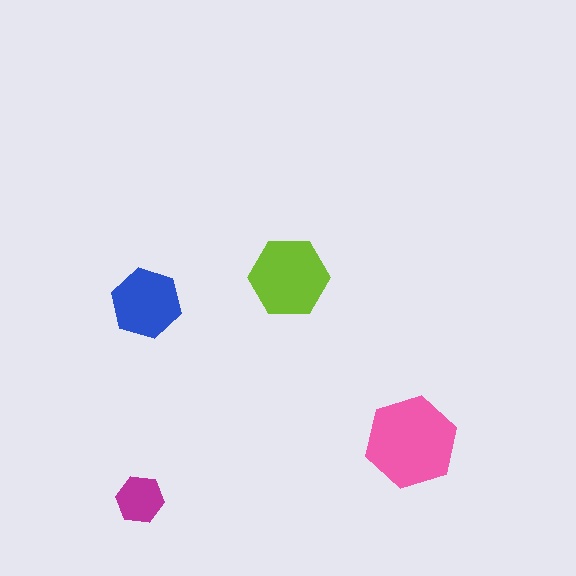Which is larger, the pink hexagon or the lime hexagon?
The pink one.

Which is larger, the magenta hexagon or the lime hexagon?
The lime one.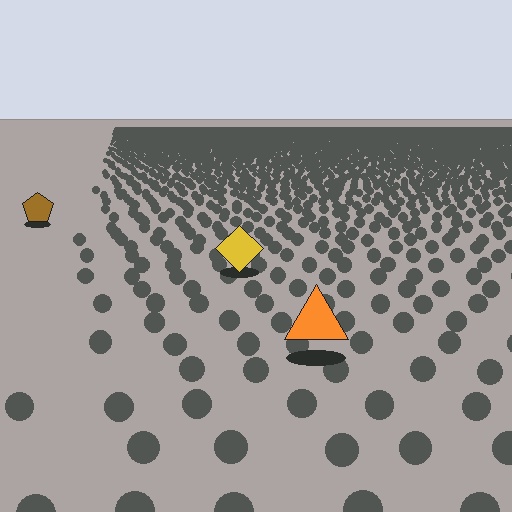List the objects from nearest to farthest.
From nearest to farthest: the orange triangle, the yellow diamond, the brown pentagon.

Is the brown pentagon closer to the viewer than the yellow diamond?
No. The yellow diamond is closer — you can tell from the texture gradient: the ground texture is coarser near it.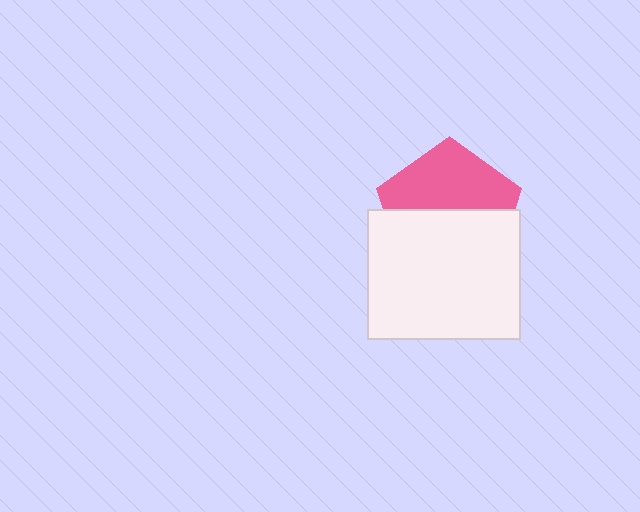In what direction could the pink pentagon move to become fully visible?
The pink pentagon could move up. That would shift it out from behind the white rectangle entirely.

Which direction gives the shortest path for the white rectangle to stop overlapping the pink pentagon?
Moving down gives the shortest separation.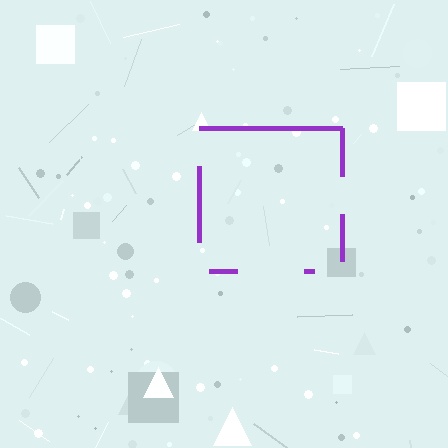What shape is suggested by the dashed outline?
The dashed outline suggests a square.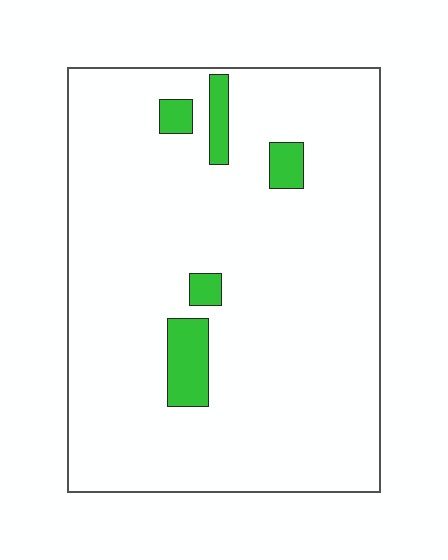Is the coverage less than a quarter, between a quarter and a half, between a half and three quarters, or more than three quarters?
Less than a quarter.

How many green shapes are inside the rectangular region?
5.